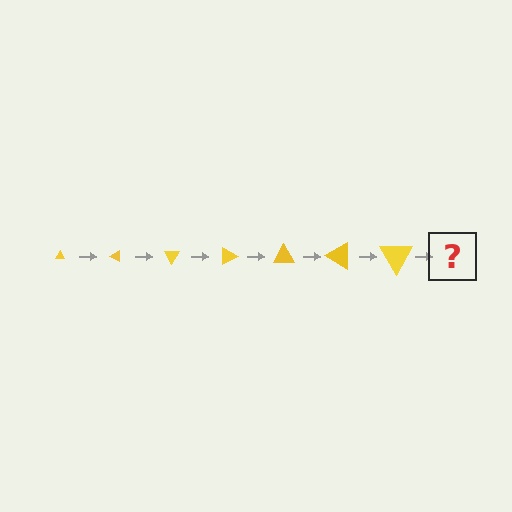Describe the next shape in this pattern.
It should be a triangle, larger than the previous one and rotated 210 degrees from the start.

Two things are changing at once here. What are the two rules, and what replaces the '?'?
The two rules are that the triangle grows larger each step and it rotates 30 degrees each step. The '?' should be a triangle, larger than the previous one and rotated 210 degrees from the start.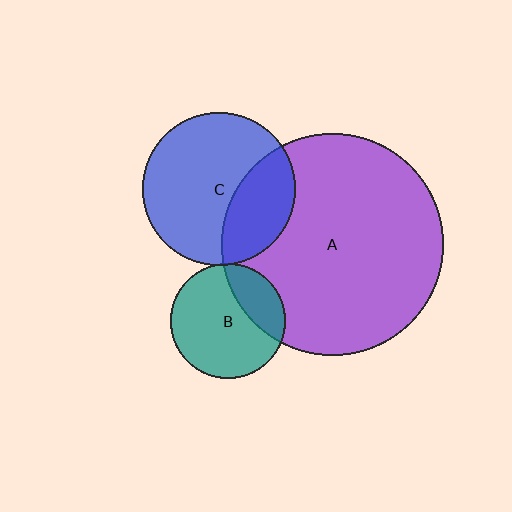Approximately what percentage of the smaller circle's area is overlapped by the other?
Approximately 5%.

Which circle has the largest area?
Circle A (purple).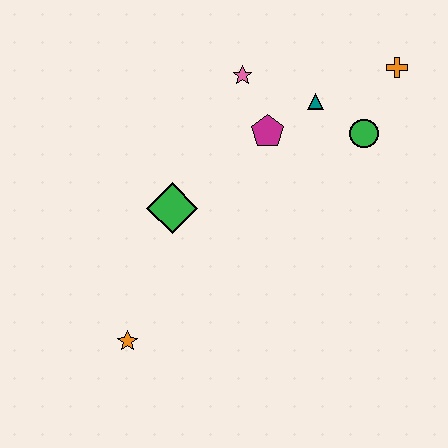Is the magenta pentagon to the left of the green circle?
Yes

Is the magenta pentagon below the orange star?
No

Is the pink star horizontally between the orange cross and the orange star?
Yes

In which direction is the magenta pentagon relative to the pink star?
The magenta pentagon is below the pink star.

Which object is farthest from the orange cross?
The orange star is farthest from the orange cross.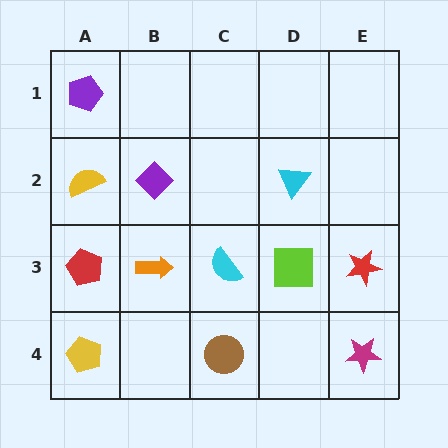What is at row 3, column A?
A red pentagon.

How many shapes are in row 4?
3 shapes.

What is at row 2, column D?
A cyan triangle.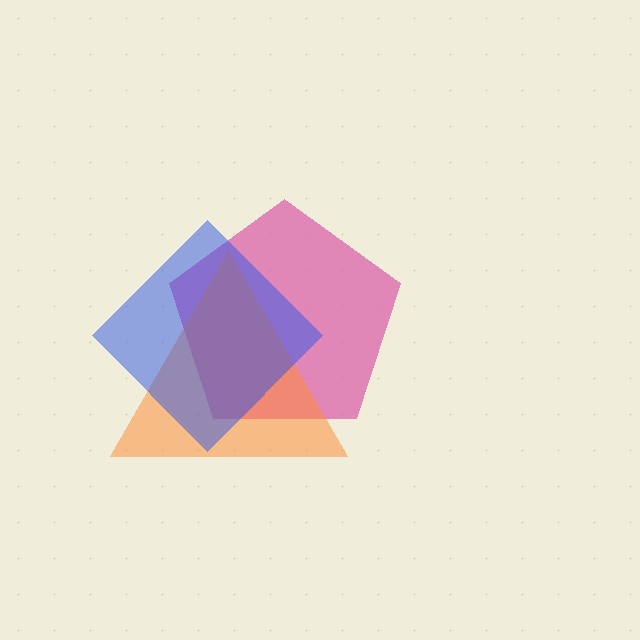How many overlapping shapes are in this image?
There are 3 overlapping shapes in the image.